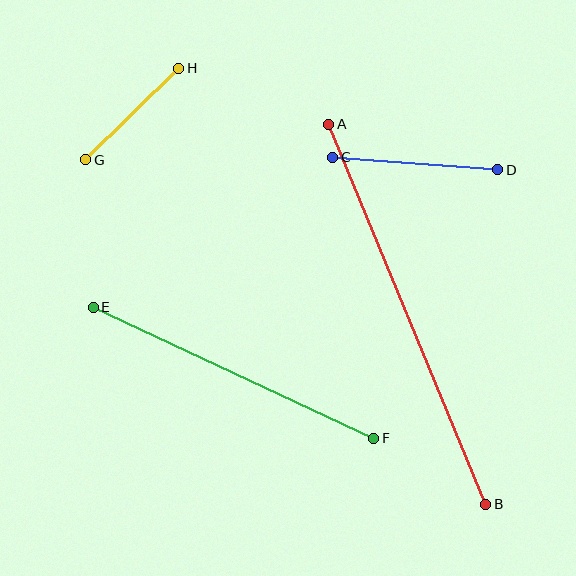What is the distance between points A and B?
The distance is approximately 412 pixels.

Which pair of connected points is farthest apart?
Points A and B are farthest apart.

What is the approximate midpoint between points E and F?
The midpoint is at approximately (234, 373) pixels.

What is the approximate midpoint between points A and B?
The midpoint is at approximately (407, 314) pixels.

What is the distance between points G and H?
The distance is approximately 131 pixels.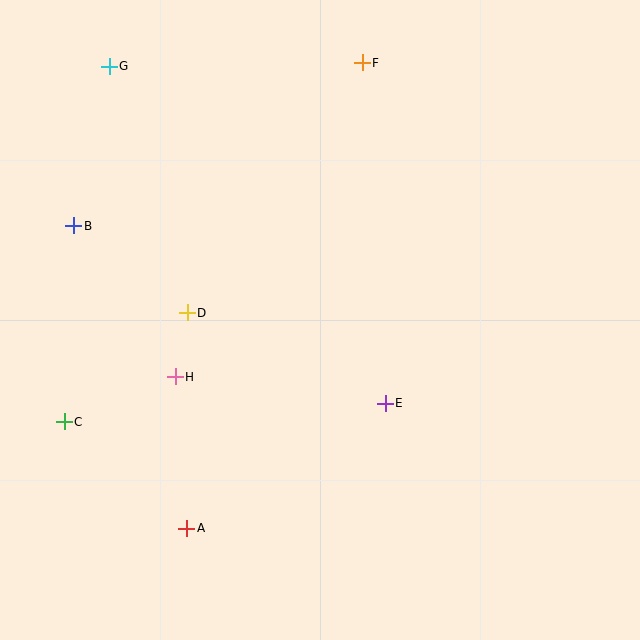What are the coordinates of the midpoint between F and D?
The midpoint between F and D is at (275, 188).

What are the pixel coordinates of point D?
Point D is at (187, 313).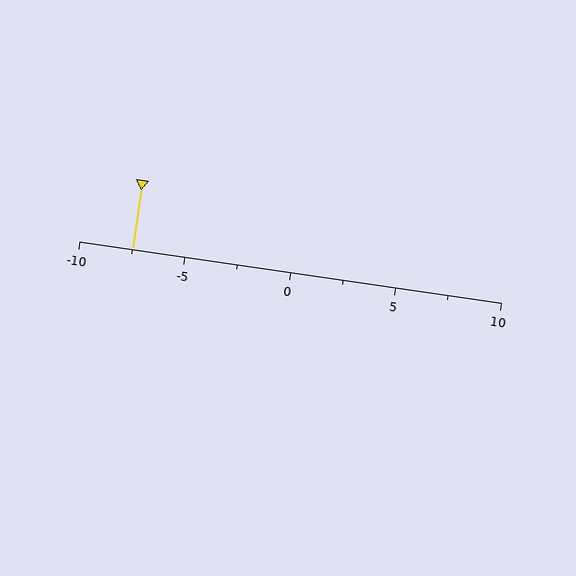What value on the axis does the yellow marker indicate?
The marker indicates approximately -7.5.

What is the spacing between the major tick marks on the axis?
The major ticks are spaced 5 apart.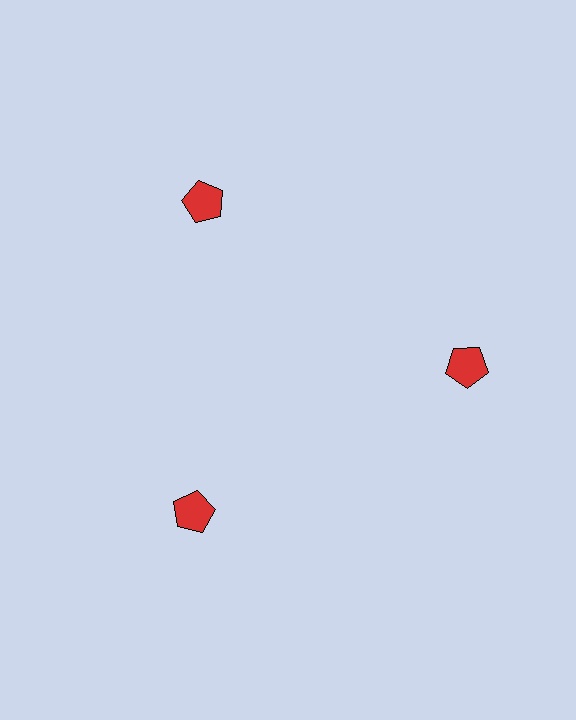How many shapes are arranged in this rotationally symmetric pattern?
There are 3 shapes, arranged in 3 groups of 1.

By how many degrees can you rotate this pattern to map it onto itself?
The pattern maps onto itself every 120 degrees of rotation.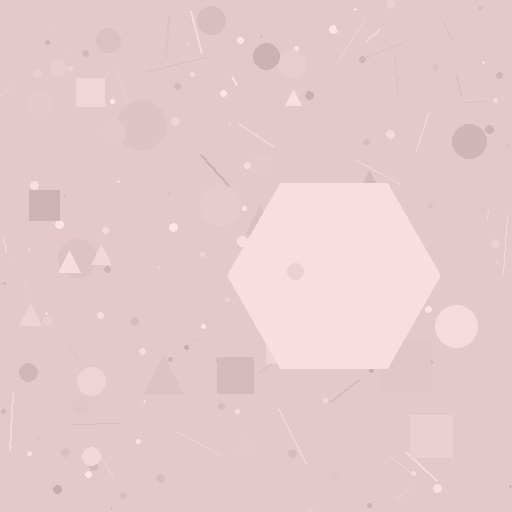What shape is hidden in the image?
A hexagon is hidden in the image.